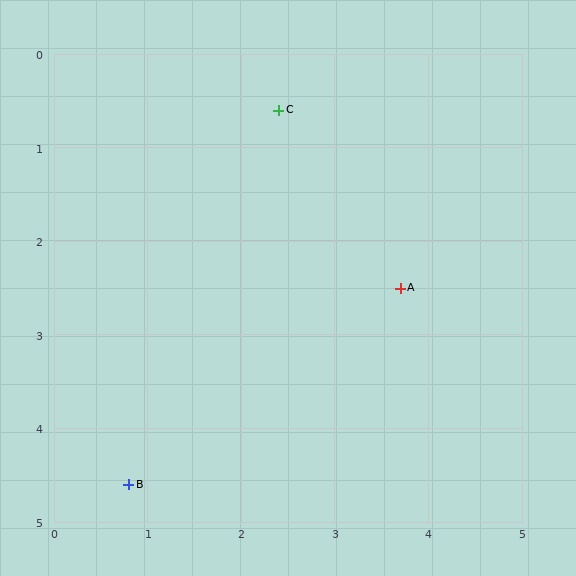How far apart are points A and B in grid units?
Points A and B are about 3.6 grid units apart.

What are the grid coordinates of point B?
Point B is at approximately (0.8, 4.6).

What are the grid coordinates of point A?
Point A is at approximately (3.7, 2.5).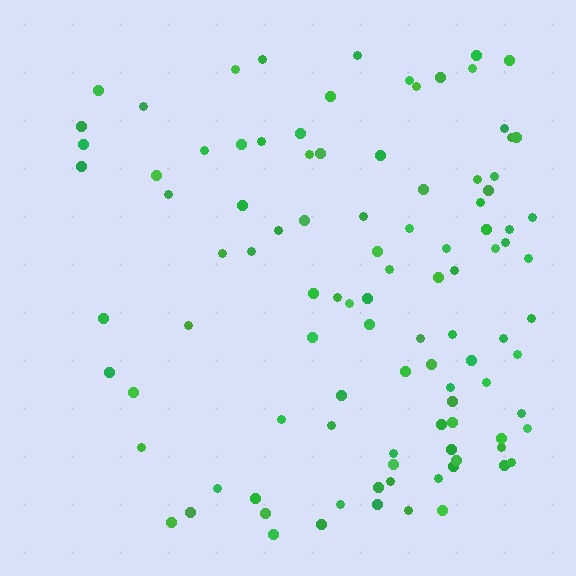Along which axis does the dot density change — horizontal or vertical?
Horizontal.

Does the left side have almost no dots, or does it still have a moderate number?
Still a moderate number, just noticeably fewer than the right.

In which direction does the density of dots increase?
From left to right, with the right side densest.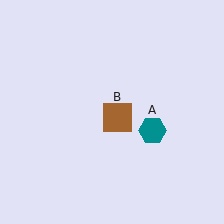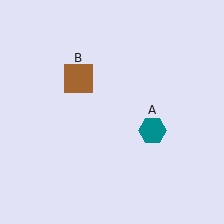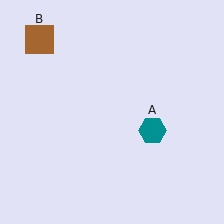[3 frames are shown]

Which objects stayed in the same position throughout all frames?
Teal hexagon (object A) remained stationary.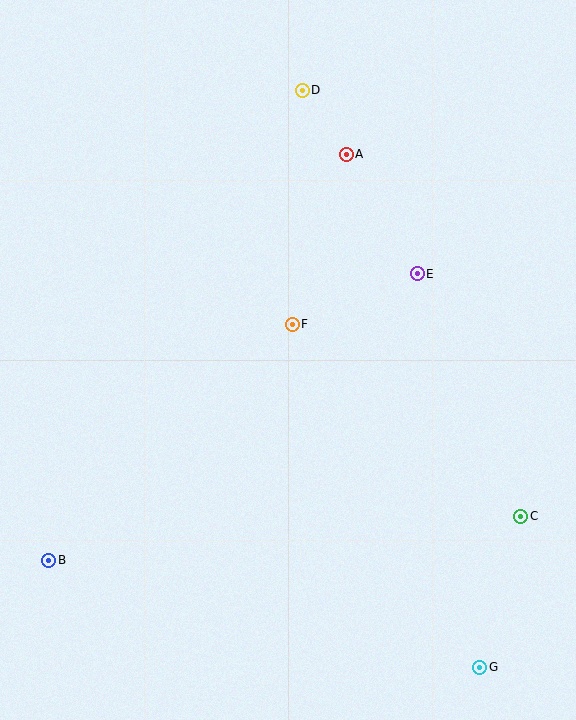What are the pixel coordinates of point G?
Point G is at (480, 667).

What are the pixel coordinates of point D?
Point D is at (302, 90).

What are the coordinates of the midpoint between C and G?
The midpoint between C and G is at (500, 592).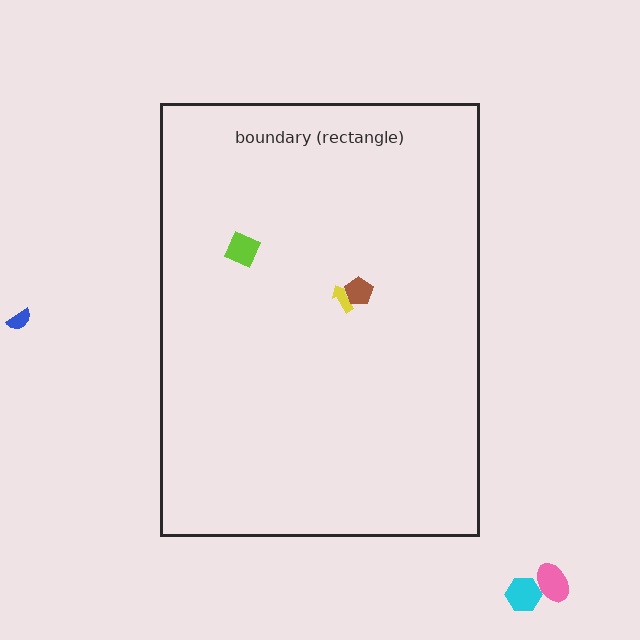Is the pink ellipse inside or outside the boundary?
Outside.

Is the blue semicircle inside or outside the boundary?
Outside.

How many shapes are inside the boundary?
3 inside, 3 outside.